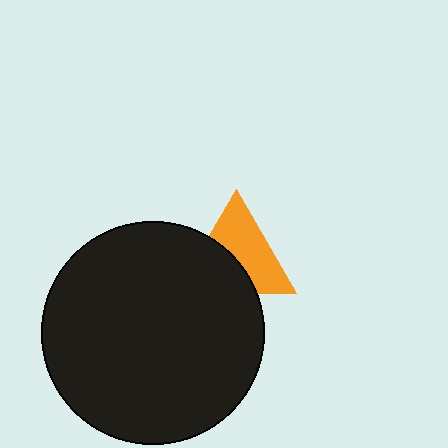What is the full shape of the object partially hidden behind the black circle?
The partially hidden object is an orange triangle.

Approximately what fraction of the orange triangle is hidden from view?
Roughly 42% of the orange triangle is hidden behind the black circle.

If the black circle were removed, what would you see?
You would see the complete orange triangle.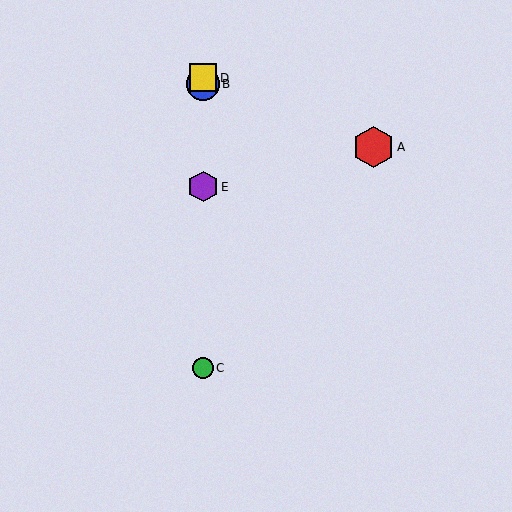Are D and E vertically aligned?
Yes, both are at x≈203.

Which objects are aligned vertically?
Objects B, C, D, E are aligned vertically.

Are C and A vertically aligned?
No, C is at x≈203 and A is at x≈373.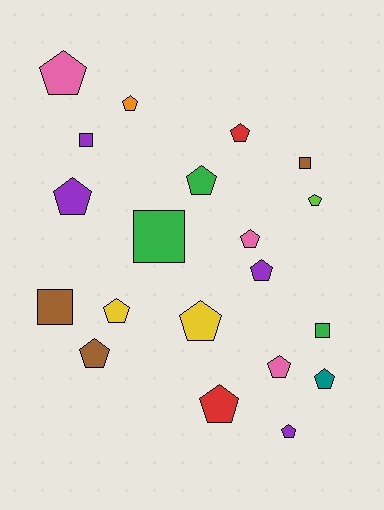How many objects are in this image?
There are 20 objects.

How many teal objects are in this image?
There is 1 teal object.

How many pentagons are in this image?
There are 15 pentagons.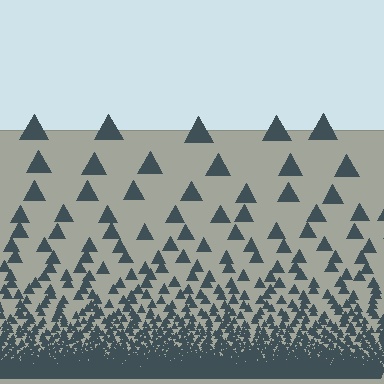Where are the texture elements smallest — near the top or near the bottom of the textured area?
Near the bottom.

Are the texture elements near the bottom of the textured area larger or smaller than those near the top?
Smaller. The gradient is inverted — elements near the bottom are smaller and denser.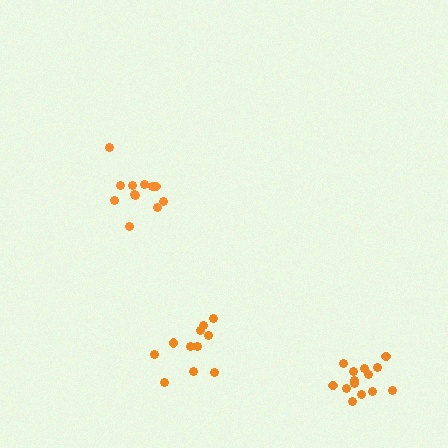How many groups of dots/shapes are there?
There are 3 groups.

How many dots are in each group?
Group 1: 11 dots, Group 2: 14 dots, Group 3: 12 dots (37 total).